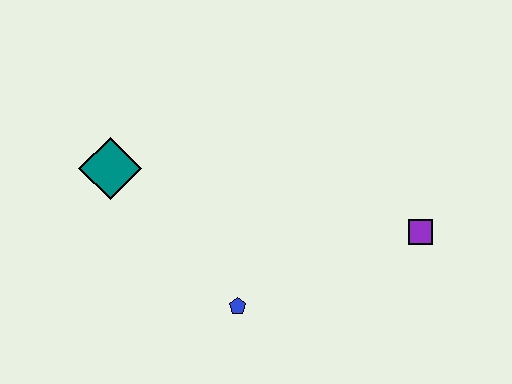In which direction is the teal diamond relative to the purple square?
The teal diamond is to the left of the purple square.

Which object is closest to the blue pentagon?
The teal diamond is closest to the blue pentagon.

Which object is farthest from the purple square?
The teal diamond is farthest from the purple square.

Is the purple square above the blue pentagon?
Yes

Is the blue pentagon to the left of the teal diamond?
No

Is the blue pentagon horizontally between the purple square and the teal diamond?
Yes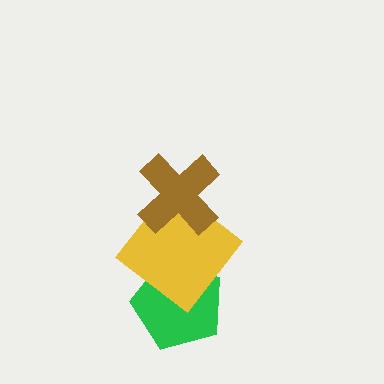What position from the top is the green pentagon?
The green pentagon is 3rd from the top.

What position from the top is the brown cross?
The brown cross is 1st from the top.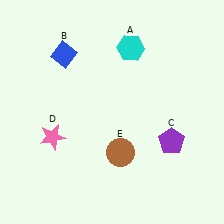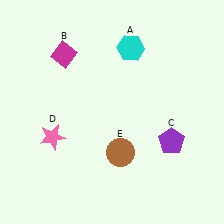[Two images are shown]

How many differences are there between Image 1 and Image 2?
There is 1 difference between the two images.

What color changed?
The diamond (B) changed from blue in Image 1 to magenta in Image 2.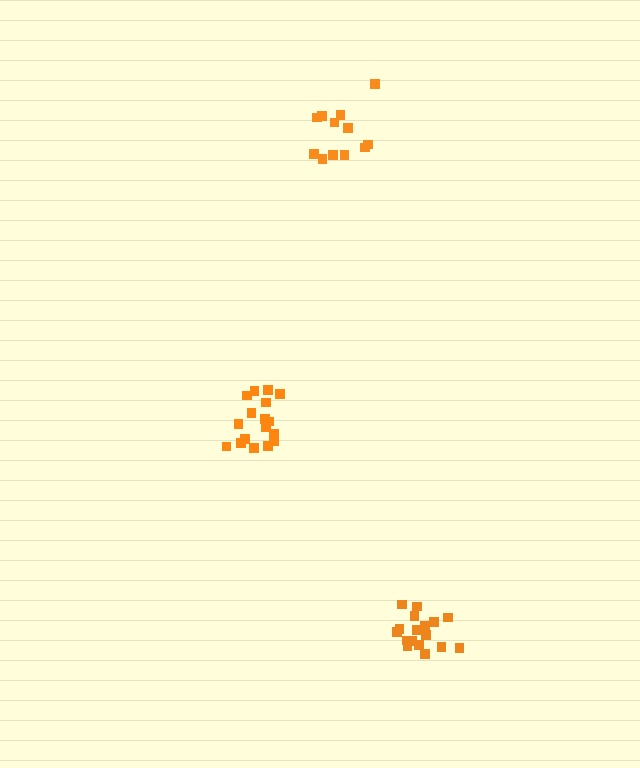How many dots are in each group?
Group 1: 17 dots, Group 2: 17 dots, Group 3: 12 dots (46 total).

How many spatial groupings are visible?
There are 3 spatial groupings.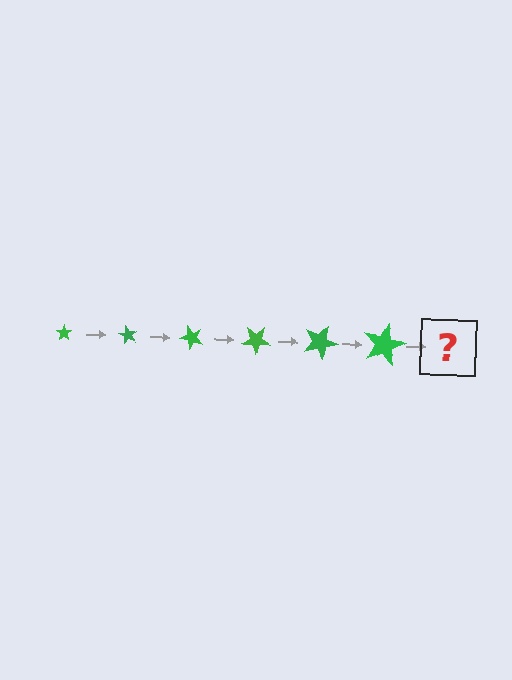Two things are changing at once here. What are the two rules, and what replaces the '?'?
The two rules are that the star grows larger each step and it rotates 60 degrees each step. The '?' should be a star, larger than the previous one and rotated 360 degrees from the start.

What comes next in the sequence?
The next element should be a star, larger than the previous one and rotated 360 degrees from the start.